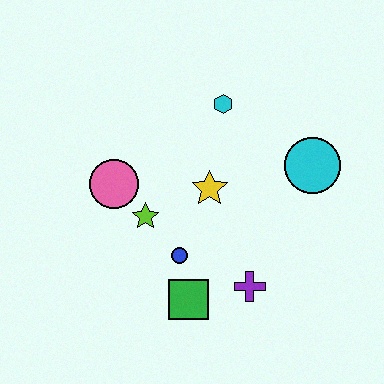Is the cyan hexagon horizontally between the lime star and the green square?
No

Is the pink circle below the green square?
No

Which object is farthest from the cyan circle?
The pink circle is farthest from the cyan circle.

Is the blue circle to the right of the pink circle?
Yes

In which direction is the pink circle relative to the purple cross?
The pink circle is to the left of the purple cross.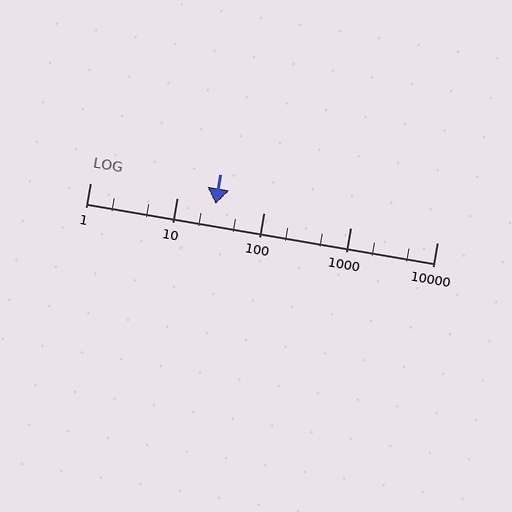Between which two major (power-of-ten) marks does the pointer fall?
The pointer is between 10 and 100.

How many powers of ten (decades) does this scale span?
The scale spans 4 decades, from 1 to 10000.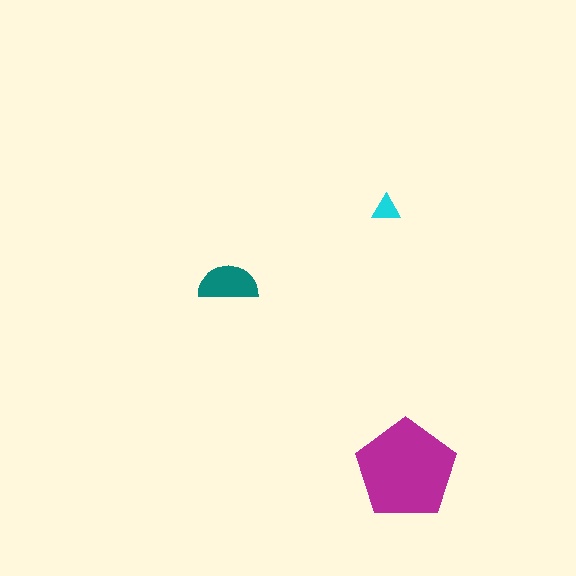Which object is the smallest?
The cyan triangle.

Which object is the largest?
The magenta pentagon.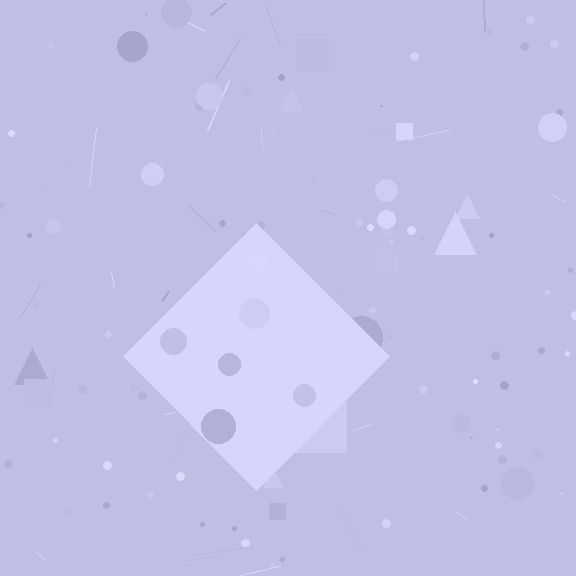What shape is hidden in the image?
A diamond is hidden in the image.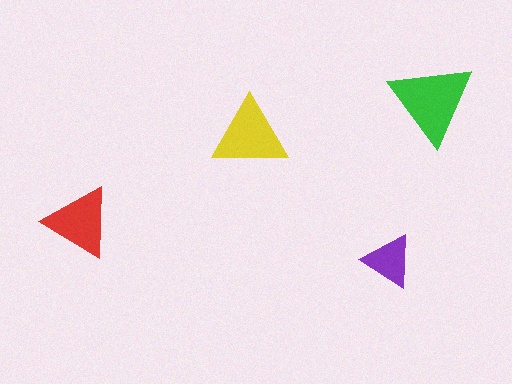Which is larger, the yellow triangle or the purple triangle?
The yellow one.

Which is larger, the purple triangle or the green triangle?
The green one.